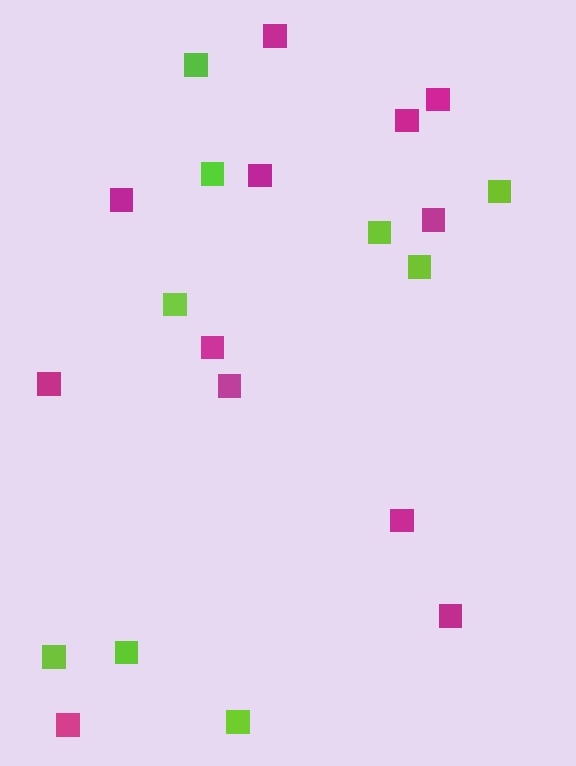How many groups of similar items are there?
There are 2 groups: one group of magenta squares (12) and one group of lime squares (9).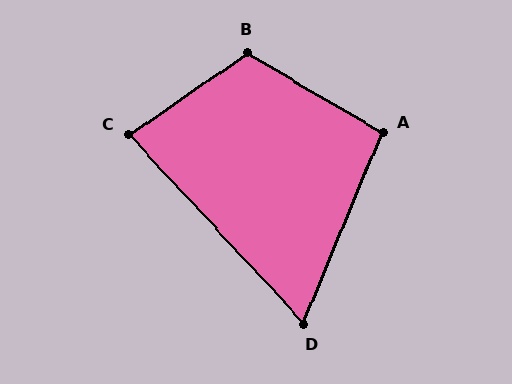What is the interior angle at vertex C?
Approximately 82 degrees (acute).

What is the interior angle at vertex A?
Approximately 98 degrees (obtuse).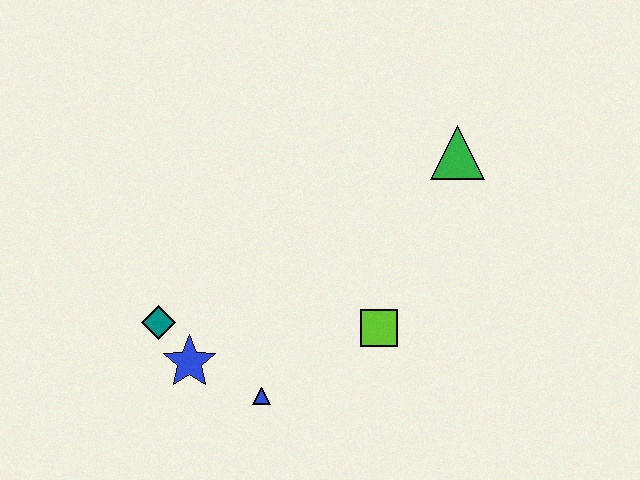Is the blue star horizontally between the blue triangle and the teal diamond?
Yes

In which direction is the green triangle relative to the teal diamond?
The green triangle is to the right of the teal diamond.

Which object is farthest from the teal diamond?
The green triangle is farthest from the teal diamond.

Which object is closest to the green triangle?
The lime square is closest to the green triangle.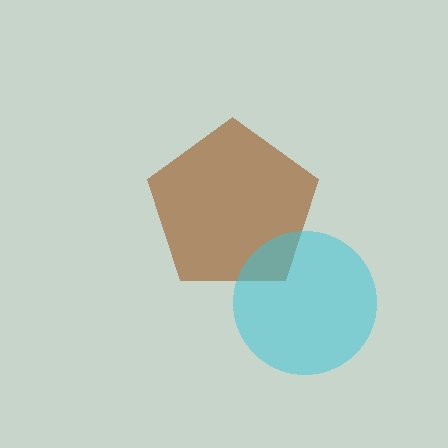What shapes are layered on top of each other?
The layered shapes are: a brown pentagon, a cyan circle.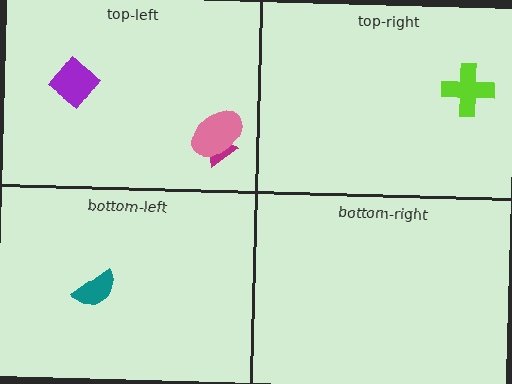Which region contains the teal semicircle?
The bottom-left region.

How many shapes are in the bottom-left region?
1.